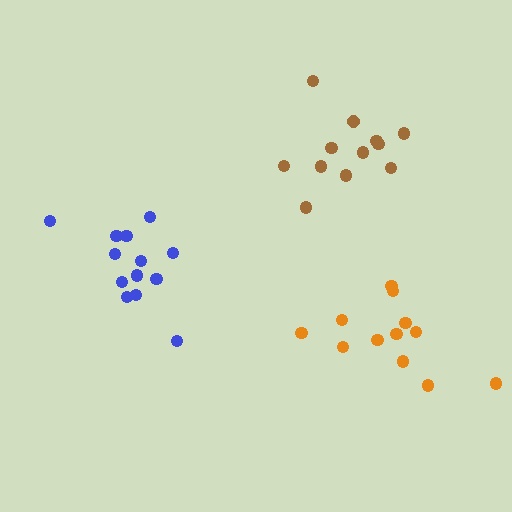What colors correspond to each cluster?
The clusters are colored: blue, brown, orange.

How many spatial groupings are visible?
There are 3 spatial groupings.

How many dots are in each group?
Group 1: 13 dots, Group 2: 12 dots, Group 3: 12 dots (37 total).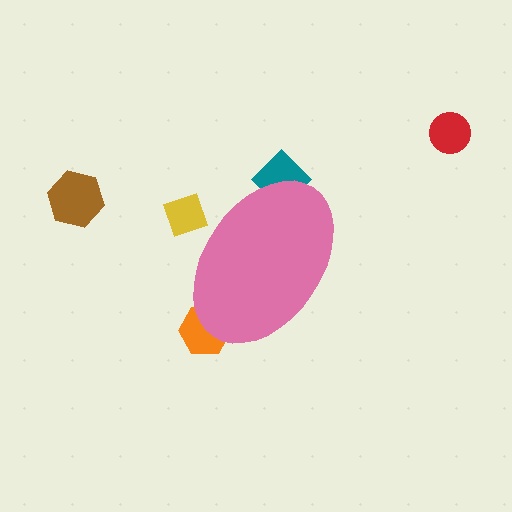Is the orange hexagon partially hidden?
Yes, the orange hexagon is partially hidden behind the pink ellipse.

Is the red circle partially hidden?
No, the red circle is fully visible.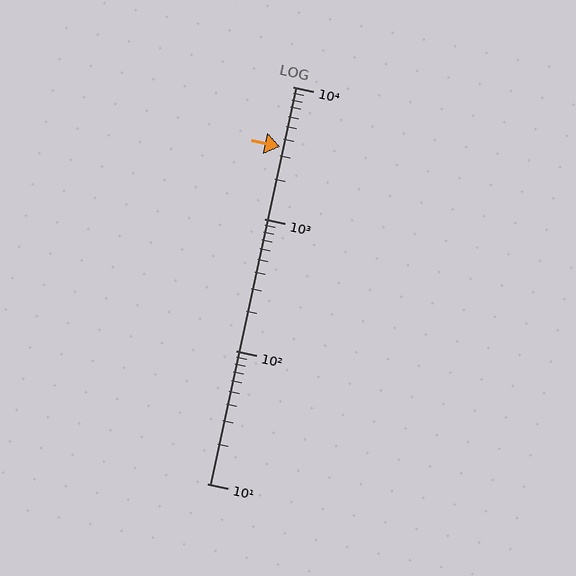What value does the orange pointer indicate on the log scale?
The pointer indicates approximately 3500.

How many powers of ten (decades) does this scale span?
The scale spans 3 decades, from 10 to 10000.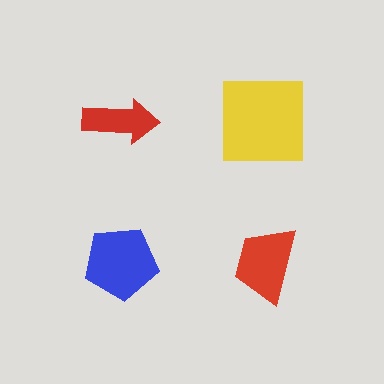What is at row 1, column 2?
A yellow square.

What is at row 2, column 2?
A red trapezoid.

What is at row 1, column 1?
A red arrow.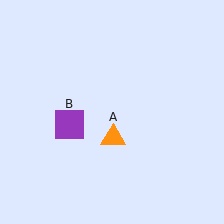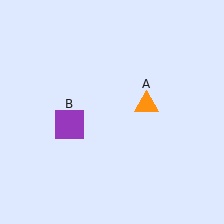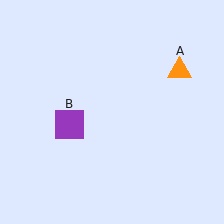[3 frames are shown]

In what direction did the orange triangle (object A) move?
The orange triangle (object A) moved up and to the right.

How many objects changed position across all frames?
1 object changed position: orange triangle (object A).